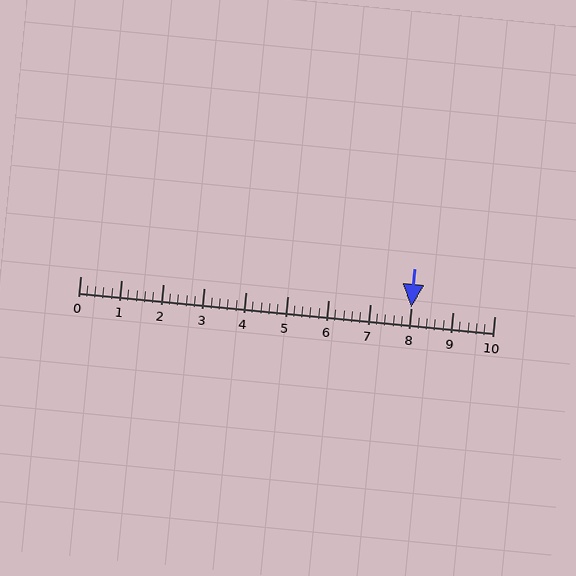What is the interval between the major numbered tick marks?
The major tick marks are spaced 1 units apart.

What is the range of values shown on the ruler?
The ruler shows values from 0 to 10.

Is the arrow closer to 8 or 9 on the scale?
The arrow is closer to 8.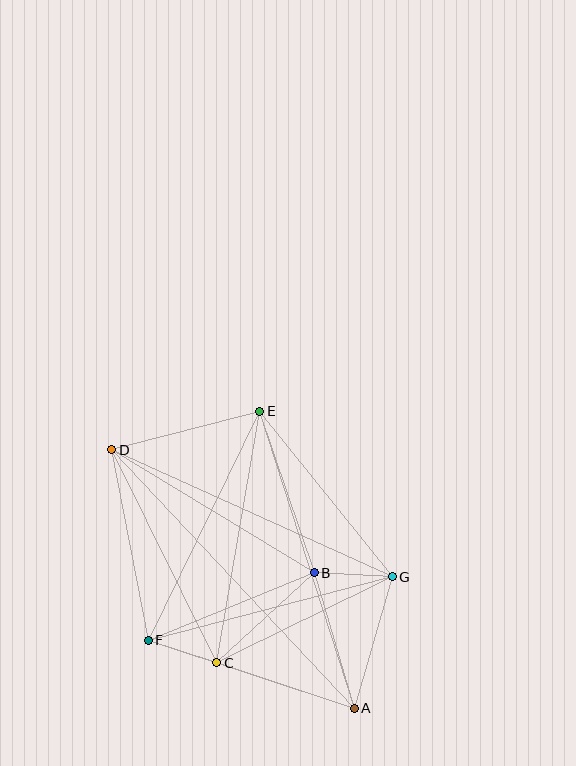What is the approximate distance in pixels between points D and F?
The distance between D and F is approximately 194 pixels.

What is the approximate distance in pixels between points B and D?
The distance between B and D is approximately 237 pixels.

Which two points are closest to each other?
Points C and F are closest to each other.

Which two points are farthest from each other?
Points A and D are farthest from each other.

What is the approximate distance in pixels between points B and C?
The distance between B and C is approximately 133 pixels.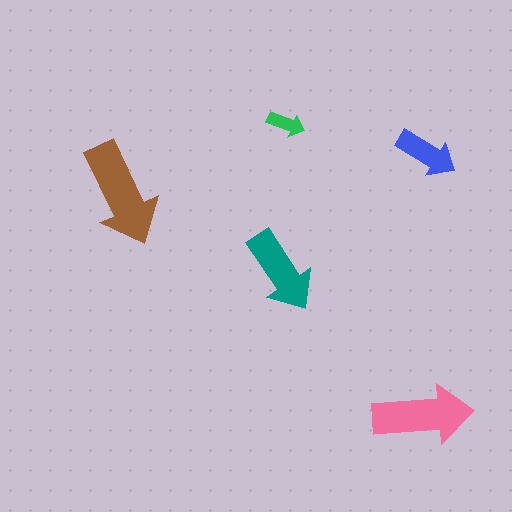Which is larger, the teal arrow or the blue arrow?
The teal one.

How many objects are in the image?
There are 5 objects in the image.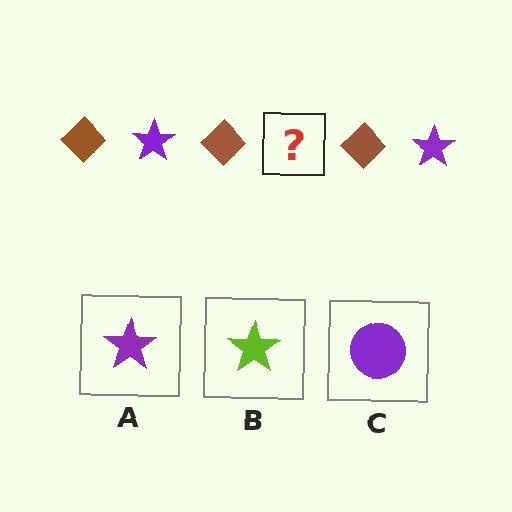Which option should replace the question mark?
Option A.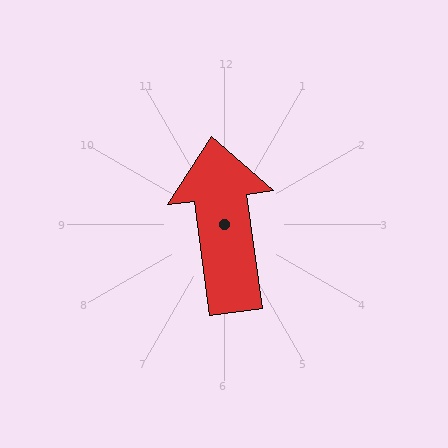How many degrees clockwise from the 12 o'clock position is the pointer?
Approximately 352 degrees.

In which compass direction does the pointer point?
North.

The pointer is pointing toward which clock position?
Roughly 12 o'clock.